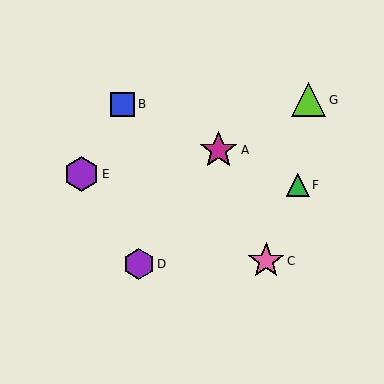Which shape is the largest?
The magenta star (labeled A) is the largest.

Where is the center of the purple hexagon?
The center of the purple hexagon is at (81, 174).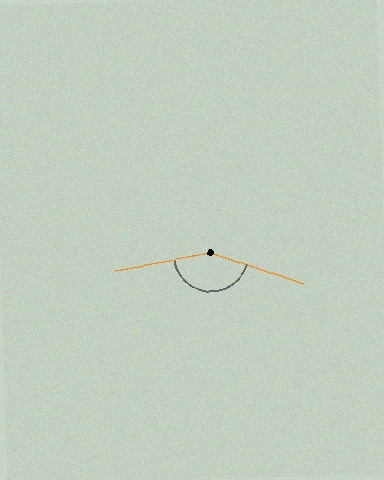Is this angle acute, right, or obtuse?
It is obtuse.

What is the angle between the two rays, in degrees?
Approximately 152 degrees.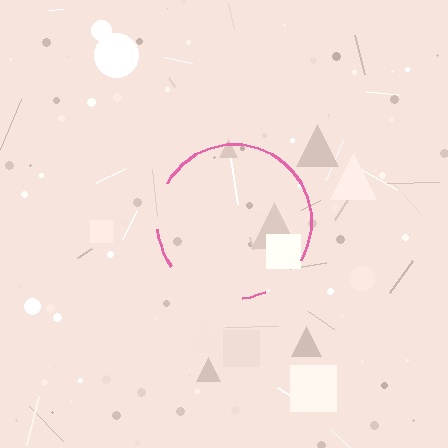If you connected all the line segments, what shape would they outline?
They would outline a circle.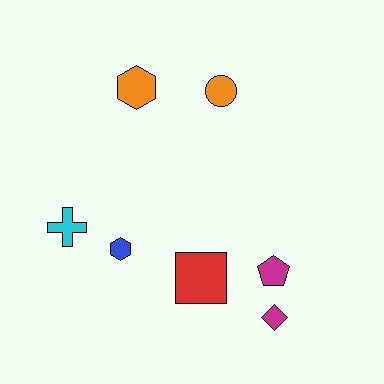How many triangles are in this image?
There are no triangles.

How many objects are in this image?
There are 7 objects.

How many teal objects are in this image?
There are no teal objects.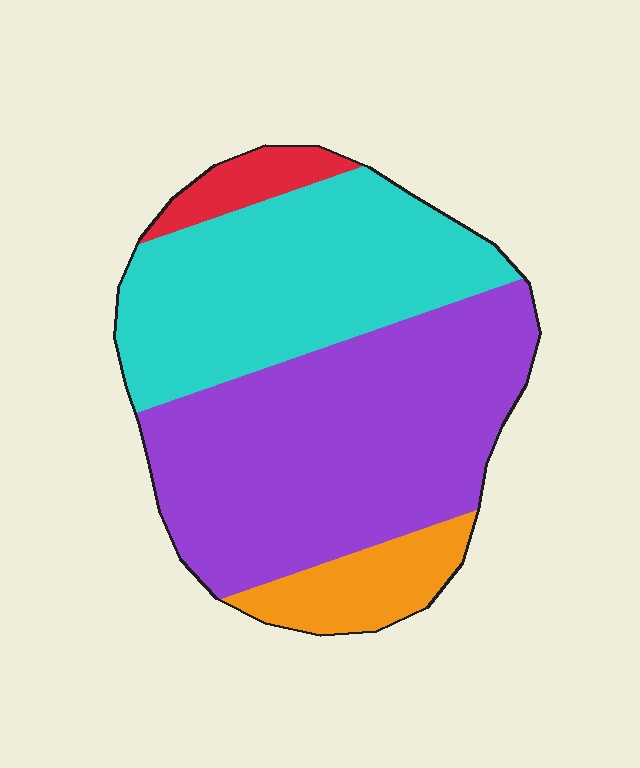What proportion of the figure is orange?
Orange takes up less than a quarter of the figure.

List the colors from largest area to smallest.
From largest to smallest: purple, cyan, orange, red.